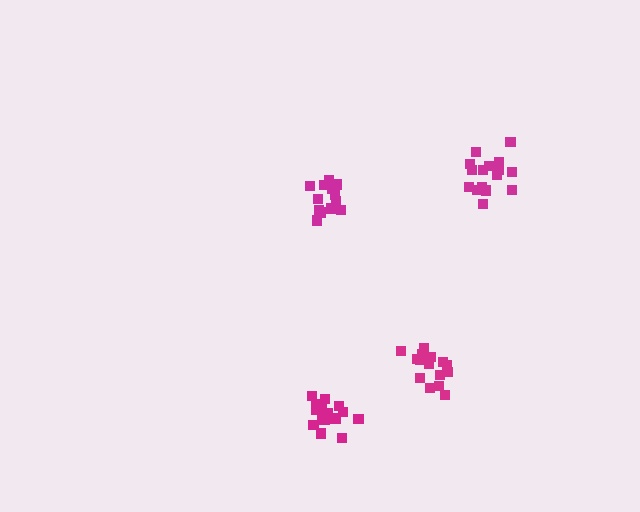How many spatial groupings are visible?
There are 4 spatial groupings.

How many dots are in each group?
Group 1: 16 dots, Group 2: 16 dots, Group 3: 16 dots, Group 4: 13 dots (61 total).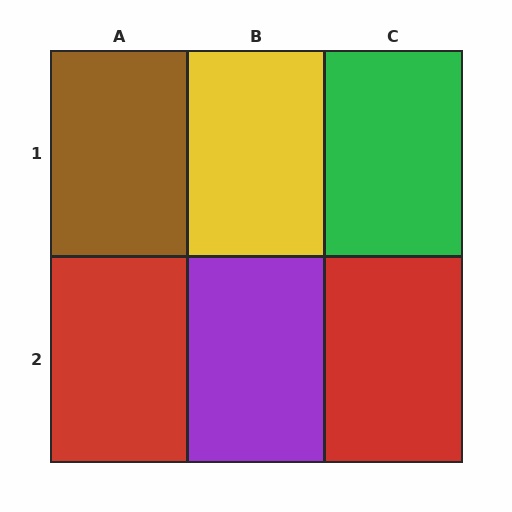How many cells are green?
1 cell is green.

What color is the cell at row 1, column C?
Green.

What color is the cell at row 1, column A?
Brown.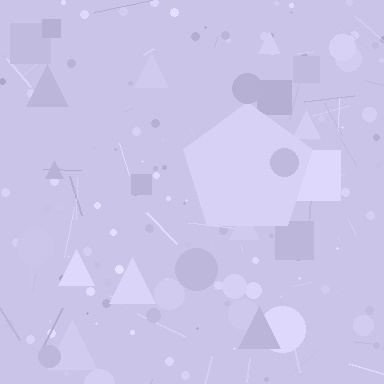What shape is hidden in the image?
A pentagon is hidden in the image.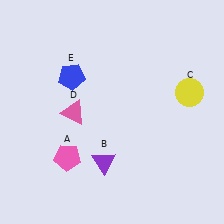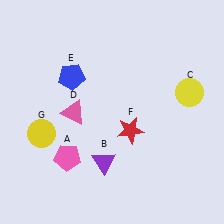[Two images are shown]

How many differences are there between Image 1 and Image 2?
There are 2 differences between the two images.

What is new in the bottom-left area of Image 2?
A yellow circle (G) was added in the bottom-left area of Image 2.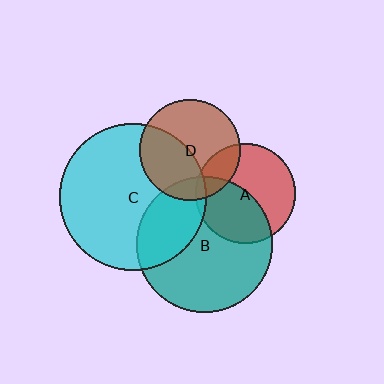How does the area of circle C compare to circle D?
Approximately 2.1 times.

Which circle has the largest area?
Circle C (cyan).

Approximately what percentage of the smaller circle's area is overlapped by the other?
Approximately 40%.